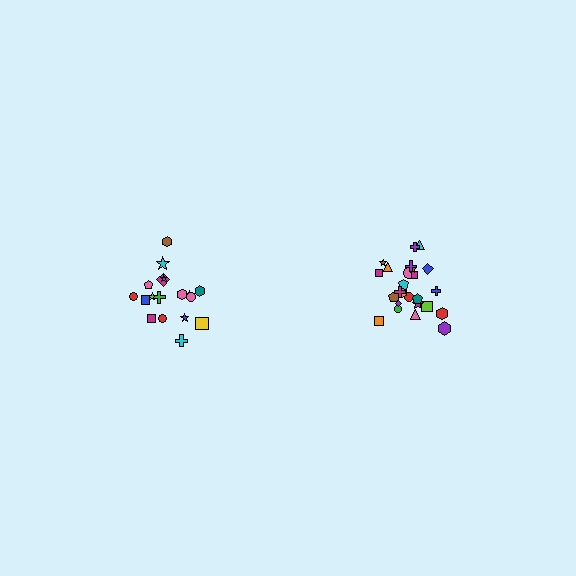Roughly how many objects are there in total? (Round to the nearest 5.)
Roughly 45 objects in total.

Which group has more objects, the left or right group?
The right group.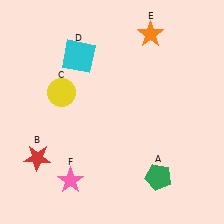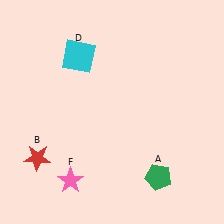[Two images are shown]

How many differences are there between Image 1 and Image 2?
There are 2 differences between the two images.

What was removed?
The yellow circle (C), the orange star (E) were removed in Image 2.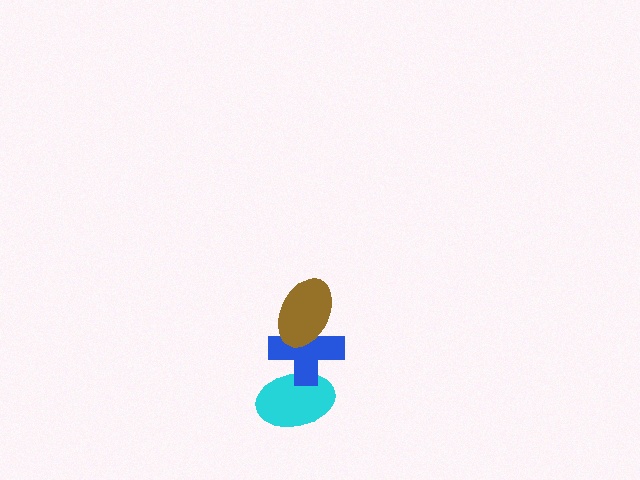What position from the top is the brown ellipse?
The brown ellipse is 1st from the top.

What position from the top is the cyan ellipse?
The cyan ellipse is 3rd from the top.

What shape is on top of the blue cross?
The brown ellipse is on top of the blue cross.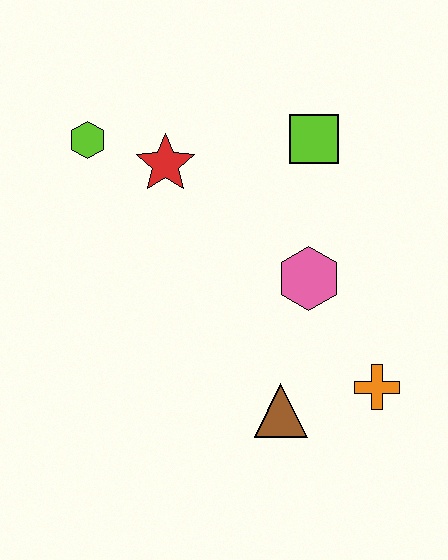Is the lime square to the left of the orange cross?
Yes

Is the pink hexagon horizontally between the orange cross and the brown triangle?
Yes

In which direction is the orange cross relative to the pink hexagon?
The orange cross is below the pink hexagon.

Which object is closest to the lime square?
The pink hexagon is closest to the lime square.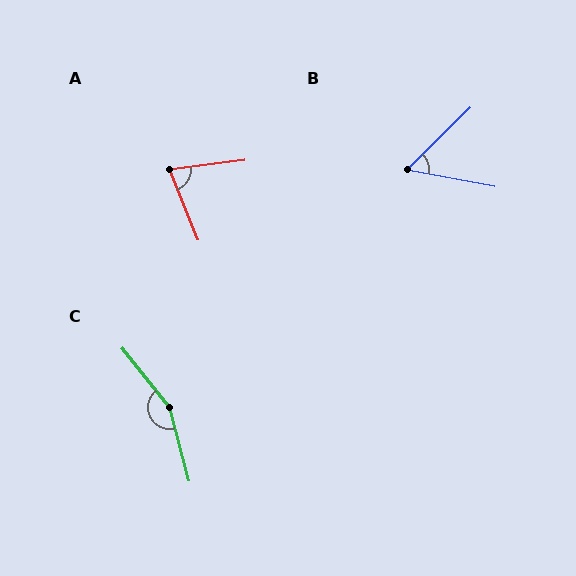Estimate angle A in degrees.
Approximately 76 degrees.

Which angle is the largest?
C, at approximately 156 degrees.